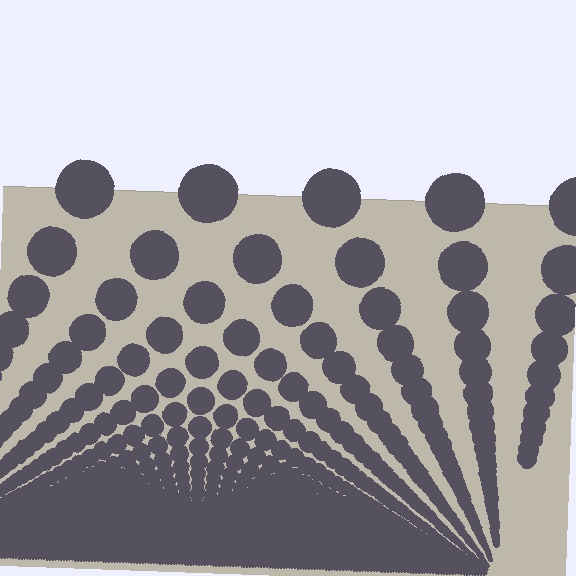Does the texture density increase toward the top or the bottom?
Density increases toward the bottom.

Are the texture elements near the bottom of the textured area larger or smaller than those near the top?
Smaller. The gradient is inverted — elements near the bottom are smaller and denser.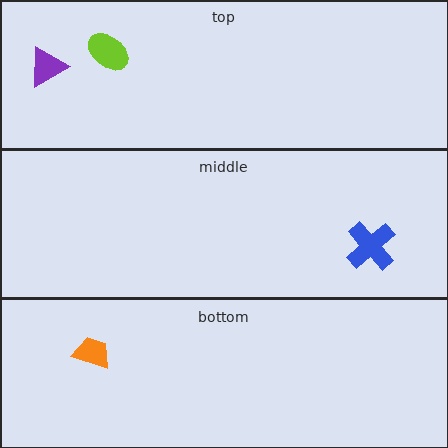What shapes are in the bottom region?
The orange trapezoid.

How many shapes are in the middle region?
1.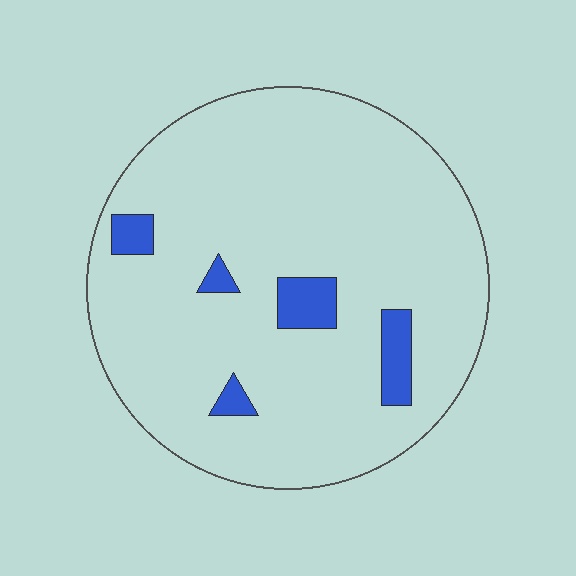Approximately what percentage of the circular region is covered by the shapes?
Approximately 10%.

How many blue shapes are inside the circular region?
5.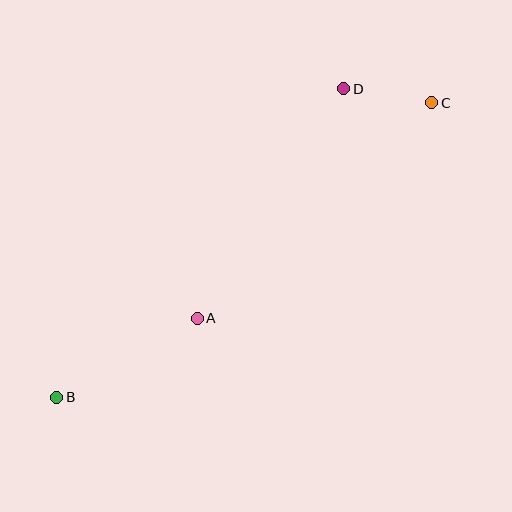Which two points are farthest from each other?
Points B and C are farthest from each other.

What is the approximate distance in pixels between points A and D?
The distance between A and D is approximately 272 pixels.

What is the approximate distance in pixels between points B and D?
The distance between B and D is approximately 421 pixels.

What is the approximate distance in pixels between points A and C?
The distance between A and C is approximately 318 pixels.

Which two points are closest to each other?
Points C and D are closest to each other.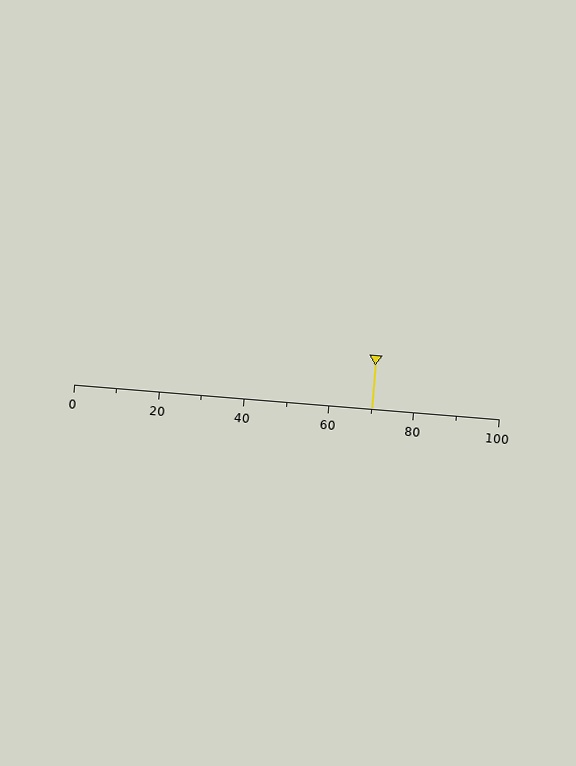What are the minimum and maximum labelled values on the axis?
The axis runs from 0 to 100.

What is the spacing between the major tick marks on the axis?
The major ticks are spaced 20 apart.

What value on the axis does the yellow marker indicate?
The marker indicates approximately 70.